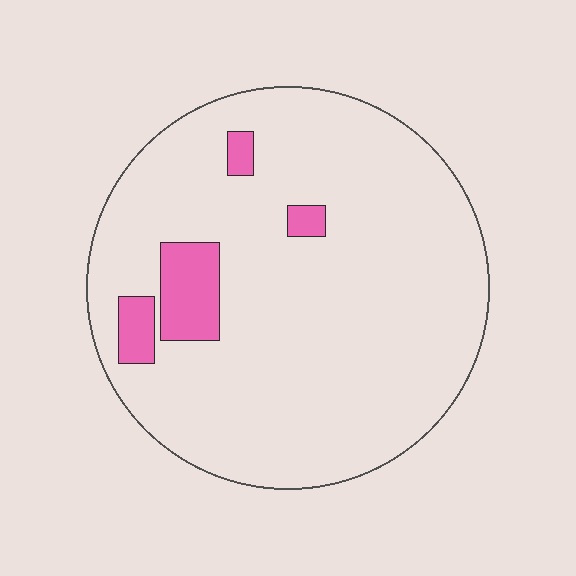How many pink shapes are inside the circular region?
4.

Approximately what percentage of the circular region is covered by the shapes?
Approximately 10%.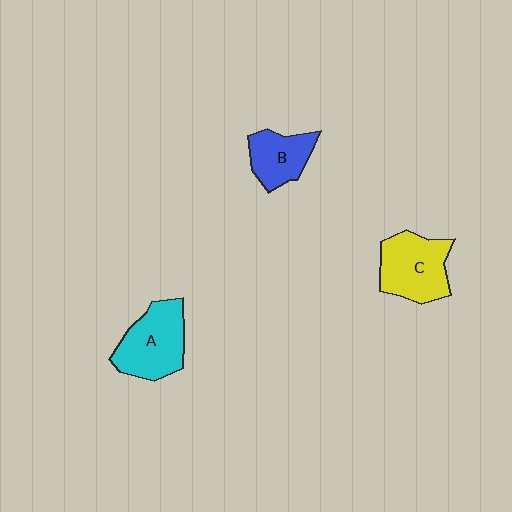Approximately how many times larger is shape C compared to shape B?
Approximately 1.4 times.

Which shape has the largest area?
Shape A (cyan).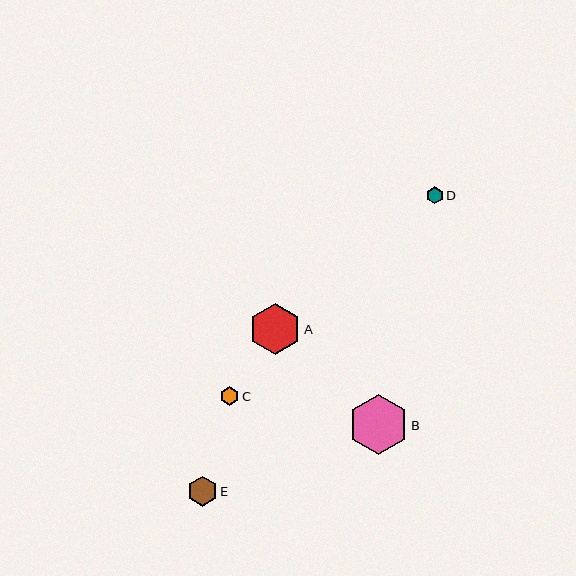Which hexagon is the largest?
Hexagon B is the largest with a size of approximately 60 pixels.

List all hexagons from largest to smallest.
From largest to smallest: B, A, E, C, D.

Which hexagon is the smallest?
Hexagon D is the smallest with a size of approximately 17 pixels.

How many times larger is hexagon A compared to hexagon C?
Hexagon A is approximately 2.7 times the size of hexagon C.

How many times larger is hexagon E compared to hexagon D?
Hexagon E is approximately 1.8 times the size of hexagon D.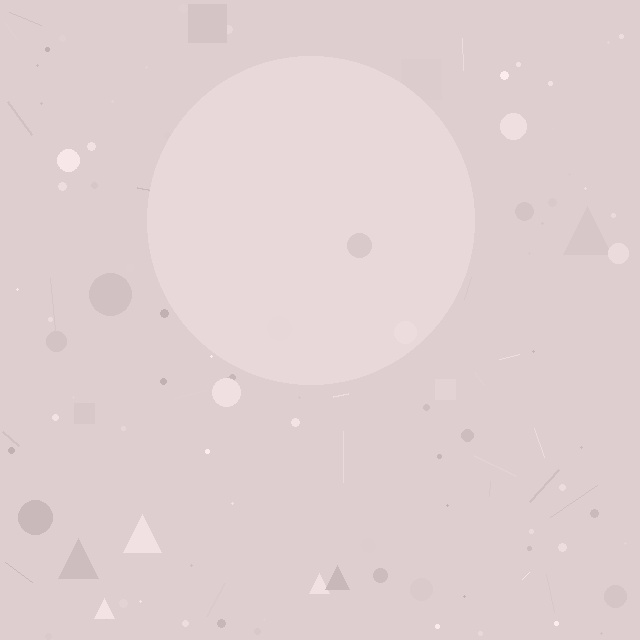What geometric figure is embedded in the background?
A circle is embedded in the background.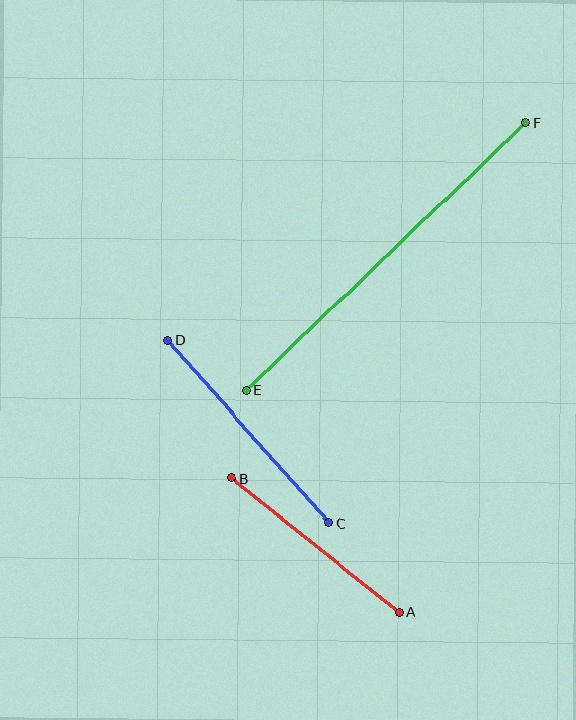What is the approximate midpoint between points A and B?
The midpoint is at approximately (315, 545) pixels.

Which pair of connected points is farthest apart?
Points E and F are farthest apart.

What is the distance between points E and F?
The distance is approximately 387 pixels.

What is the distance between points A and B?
The distance is approximately 214 pixels.